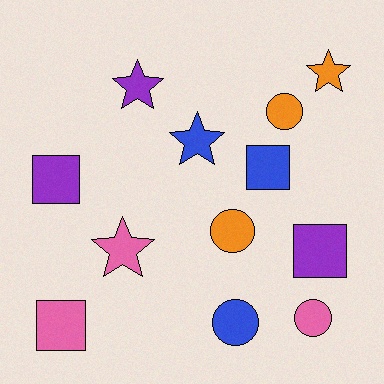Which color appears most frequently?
Orange, with 3 objects.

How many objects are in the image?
There are 12 objects.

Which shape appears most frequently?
Star, with 4 objects.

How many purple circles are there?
There are no purple circles.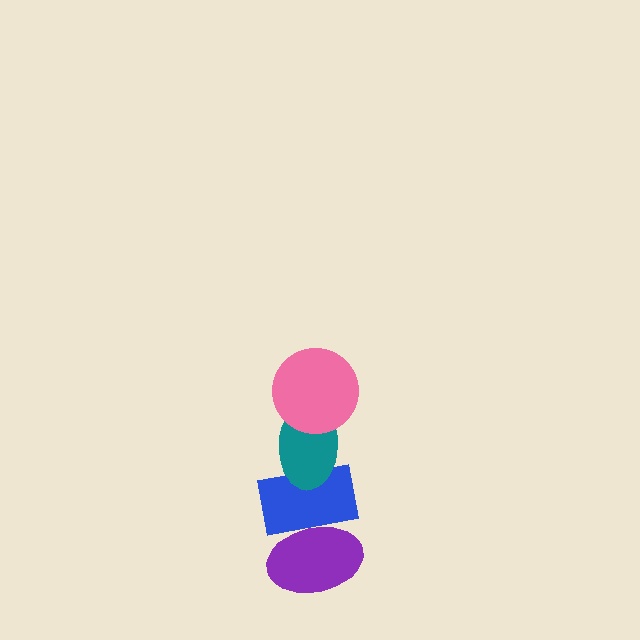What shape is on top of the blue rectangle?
The teal ellipse is on top of the blue rectangle.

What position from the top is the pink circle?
The pink circle is 1st from the top.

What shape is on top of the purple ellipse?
The blue rectangle is on top of the purple ellipse.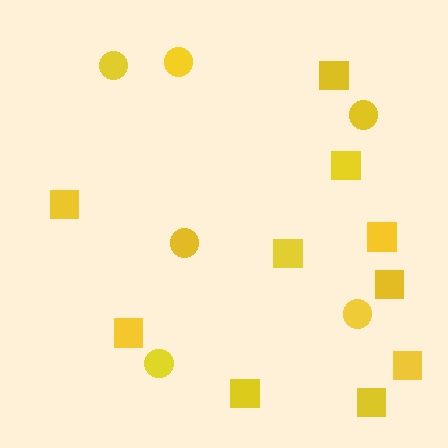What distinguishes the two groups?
There are 2 groups: one group of squares (10) and one group of circles (6).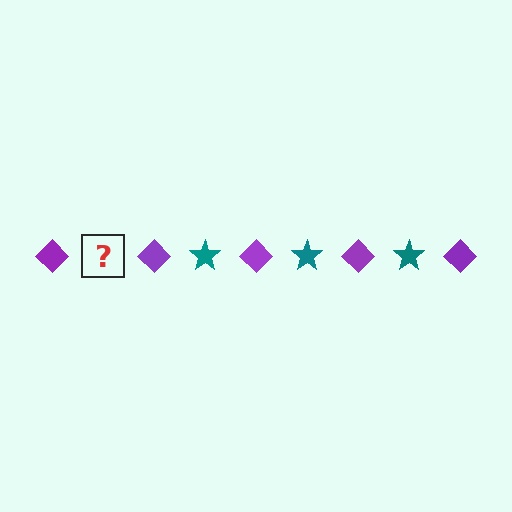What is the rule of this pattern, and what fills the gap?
The rule is that the pattern alternates between purple diamond and teal star. The gap should be filled with a teal star.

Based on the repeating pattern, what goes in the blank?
The blank should be a teal star.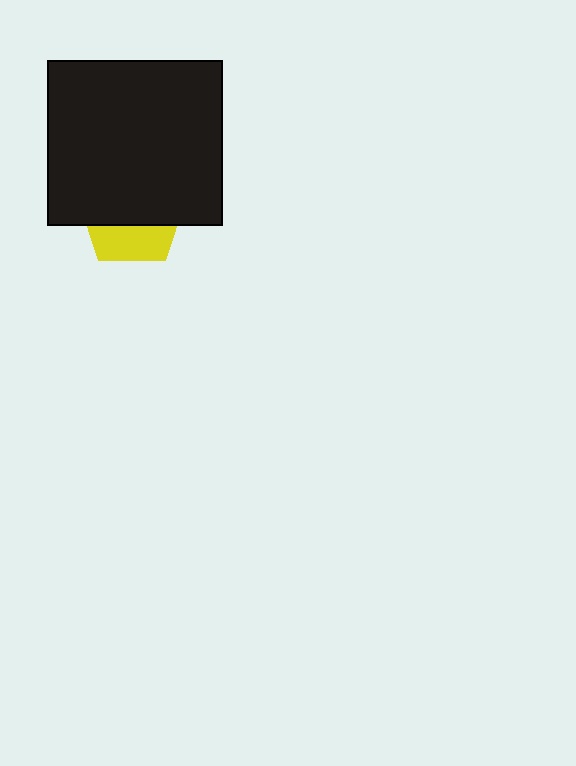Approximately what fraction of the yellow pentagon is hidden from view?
Roughly 64% of the yellow pentagon is hidden behind the black rectangle.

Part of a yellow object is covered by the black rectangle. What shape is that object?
It is a pentagon.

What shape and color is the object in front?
The object in front is a black rectangle.